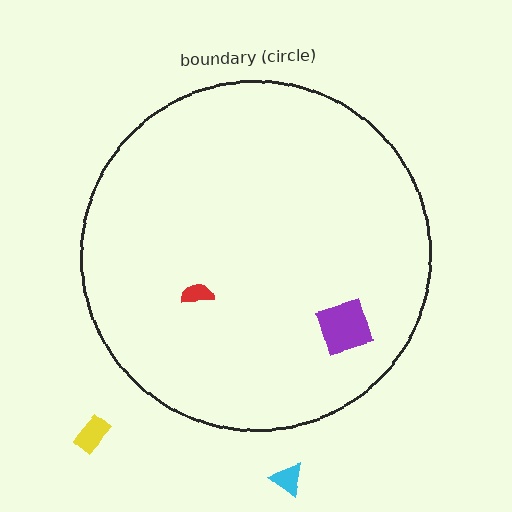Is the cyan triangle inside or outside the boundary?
Outside.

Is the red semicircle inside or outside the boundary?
Inside.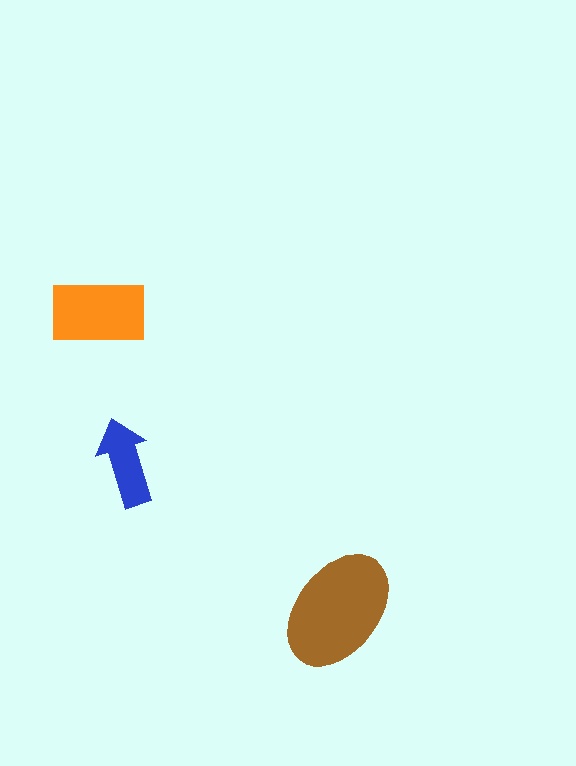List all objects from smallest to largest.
The blue arrow, the orange rectangle, the brown ellipse.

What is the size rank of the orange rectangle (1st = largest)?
2nd.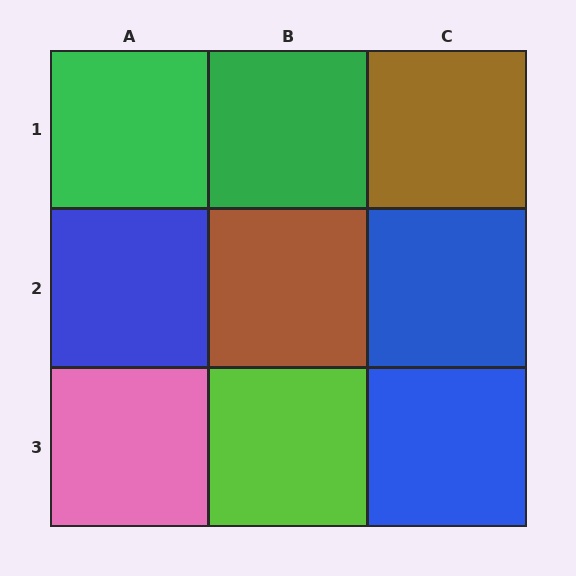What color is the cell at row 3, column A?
Pink.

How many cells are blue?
3 cells are blue.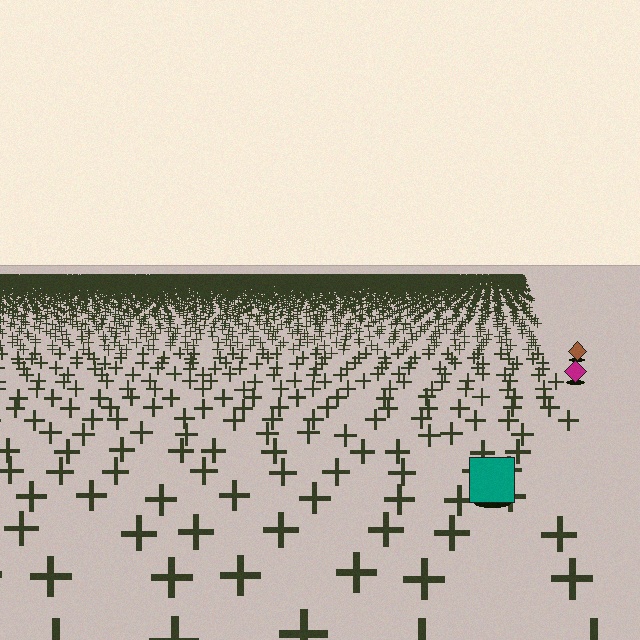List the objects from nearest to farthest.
From nearest to farthest: the teal square, the magenta diamond, the brown diamond.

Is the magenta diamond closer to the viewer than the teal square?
No. The teal square is closer — you can tell from the texture gradient: the ground texture is coarser near it.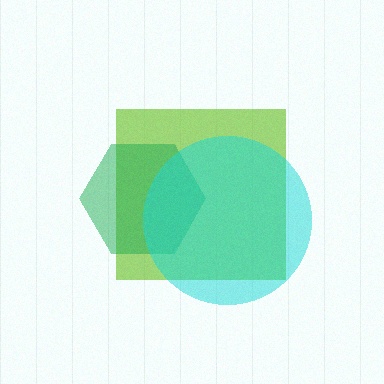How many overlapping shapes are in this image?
There are 3 overlapping shapes in the image.